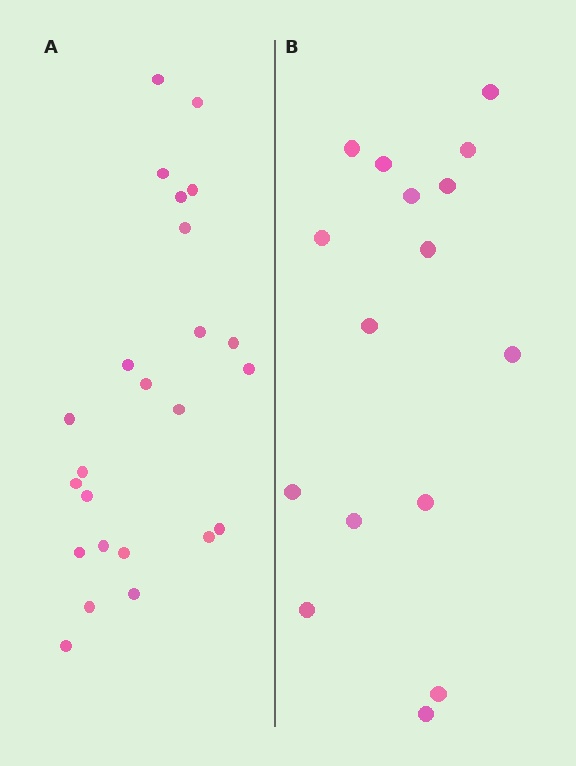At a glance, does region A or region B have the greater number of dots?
Region A (the left region) has more dots.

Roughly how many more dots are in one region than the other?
Region A has roughly 8 or so more dots than region B.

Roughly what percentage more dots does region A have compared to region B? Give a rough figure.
About 50% more.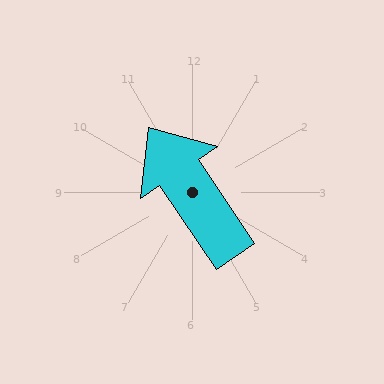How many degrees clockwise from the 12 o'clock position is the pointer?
Approximately 326 degrees.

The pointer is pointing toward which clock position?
Roughly 11 o'clock.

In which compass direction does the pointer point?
Northwest.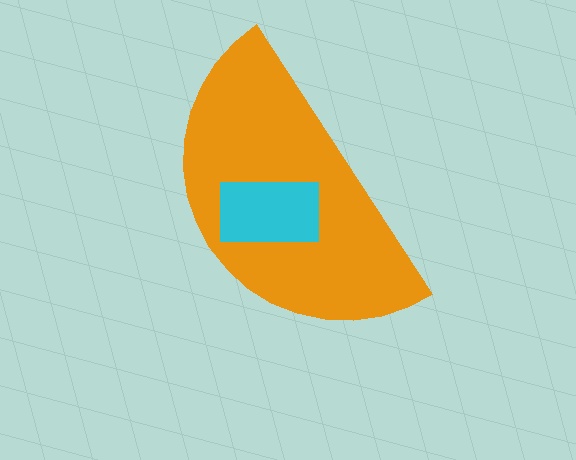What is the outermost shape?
The orange semicircle.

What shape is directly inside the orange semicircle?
The cyan rectangle.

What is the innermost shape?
The cyan rectangle.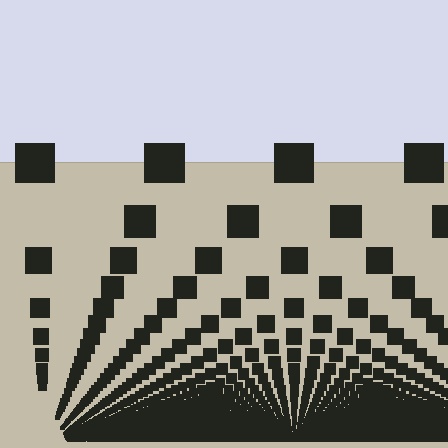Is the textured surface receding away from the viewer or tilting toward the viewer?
The surface appears to tilt toward the viewer. Texture elements get larger and sparser toward the top.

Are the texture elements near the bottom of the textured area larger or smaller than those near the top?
Smaller. The gradient is inverted — elements near the bottom are smaller and denser.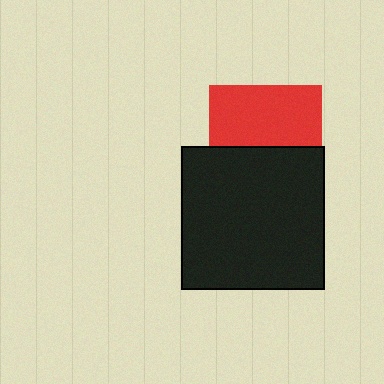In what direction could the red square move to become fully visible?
The red square could move up. That would shift it out from behind the black square entirely.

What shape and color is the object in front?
The object in front is a black square.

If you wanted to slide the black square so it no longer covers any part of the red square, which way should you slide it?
Slide it down — that is the most direct way to separate the two shapes.